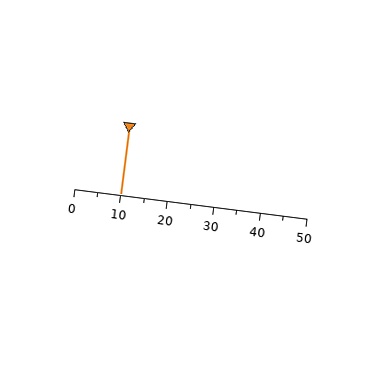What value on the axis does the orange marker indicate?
The marker indicates approximately 10.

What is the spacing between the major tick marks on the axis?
The major ticks are spaced 10 apart.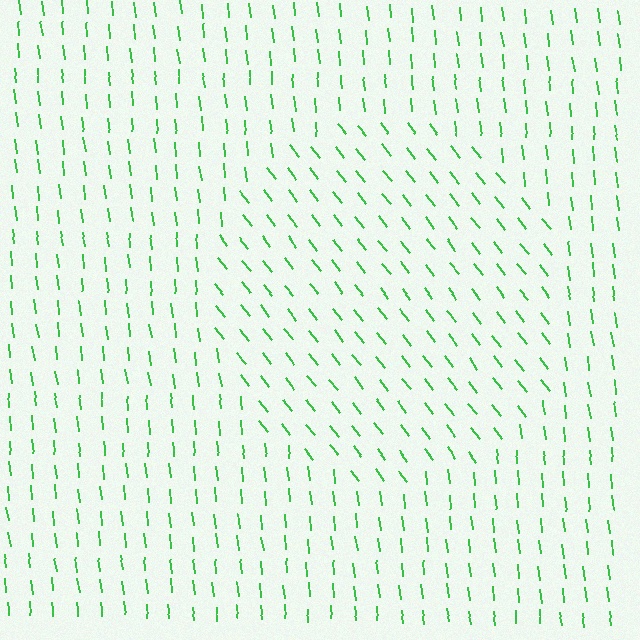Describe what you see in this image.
The image is filled with small green line segments. A circle region in the image has lines oriented differently from the surrounding lines, creating a visible texture boundary.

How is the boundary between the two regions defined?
The boundary is defined purely by a change in line orientation (approximately 31 degrees difference). All lines are the same color and thickness.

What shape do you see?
I see a circle.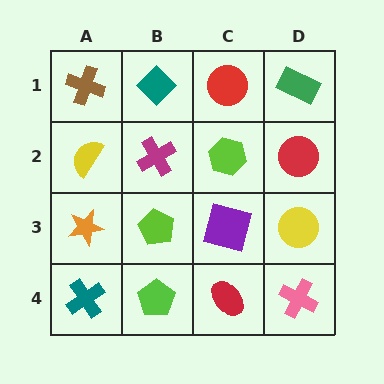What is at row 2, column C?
A lime hexagon.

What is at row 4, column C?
A red ellipse.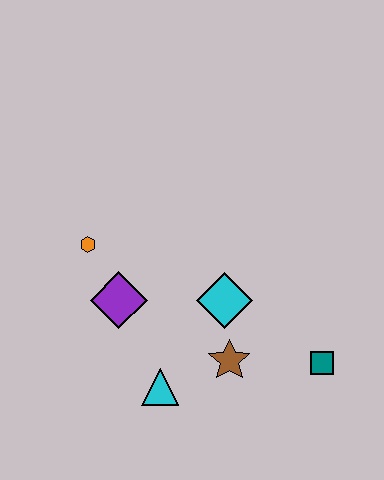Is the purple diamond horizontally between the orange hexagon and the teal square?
Yes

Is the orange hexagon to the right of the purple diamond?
No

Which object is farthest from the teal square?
The orange hexagon is farthest from the teal square.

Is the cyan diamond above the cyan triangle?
Yes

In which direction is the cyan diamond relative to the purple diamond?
The cyan diamond is to the right of the purple diamond.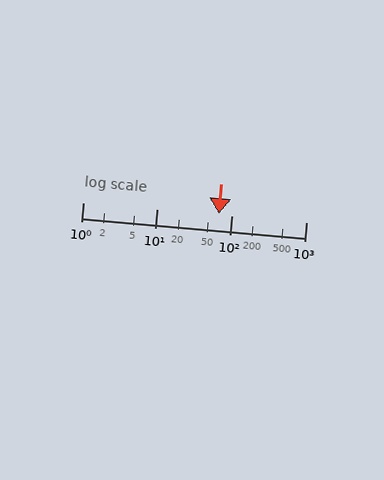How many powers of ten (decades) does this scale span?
The scale spans 3 decades, from 1 to 1000.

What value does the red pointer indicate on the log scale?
The pointer indicates approximately 67.